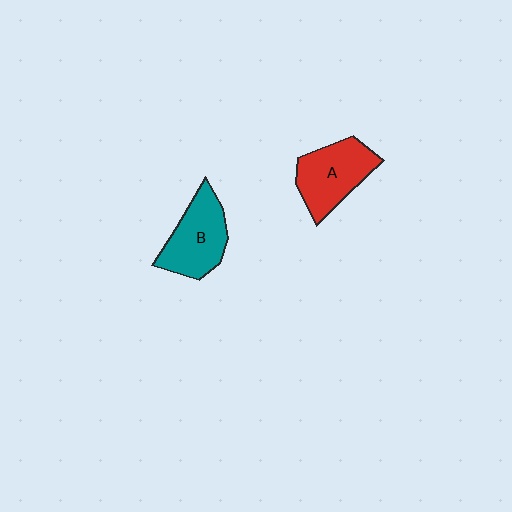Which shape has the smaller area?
Shape B (teal).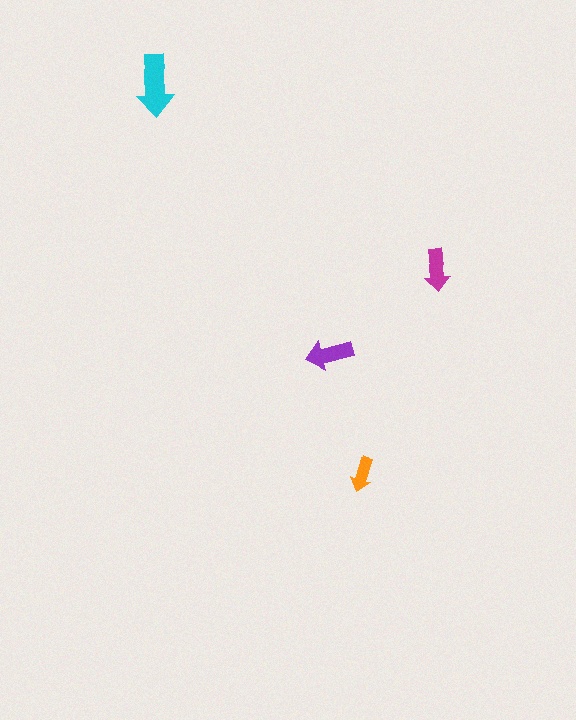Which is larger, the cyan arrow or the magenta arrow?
The cyan one.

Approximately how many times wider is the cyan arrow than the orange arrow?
About 2 times wider.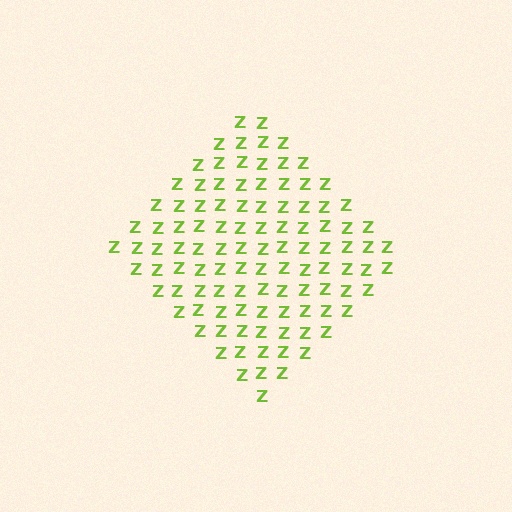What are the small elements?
The small elements are letter Z's.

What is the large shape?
The large shape is a diamond.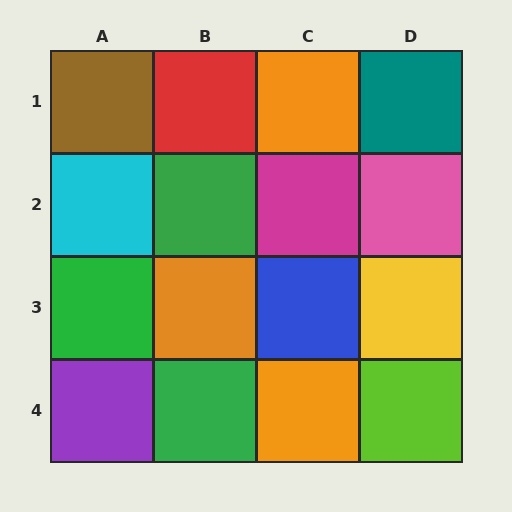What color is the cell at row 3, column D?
Yellow.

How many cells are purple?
1 cell is purple.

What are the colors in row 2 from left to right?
Cyan, green, magenta, pink.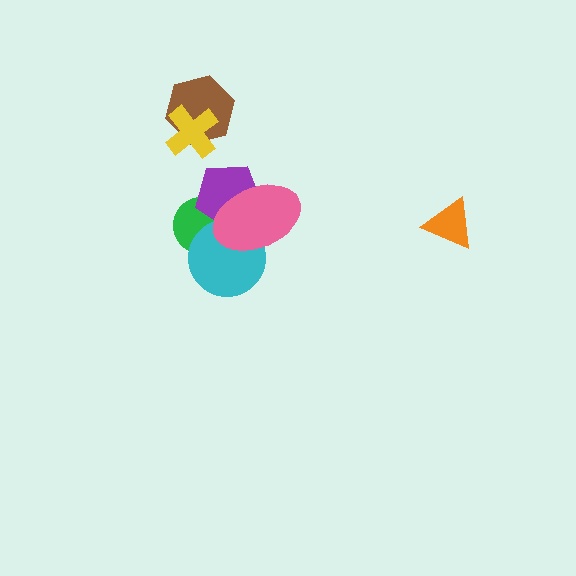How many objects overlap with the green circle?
3 objects overlap with the green circle.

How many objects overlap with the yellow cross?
1 object overlaps with the yellow cross.